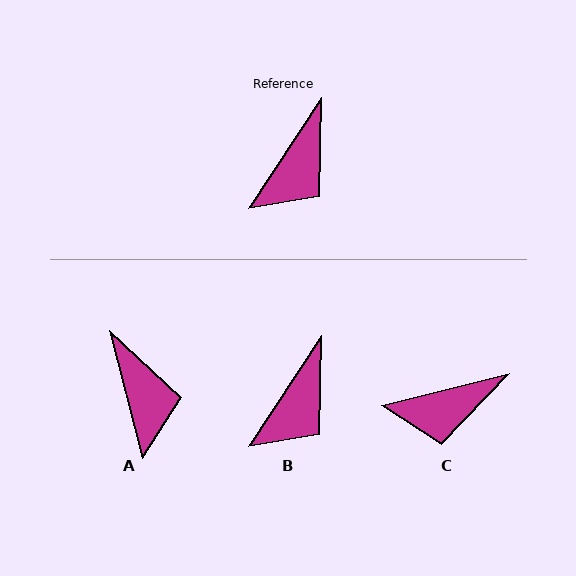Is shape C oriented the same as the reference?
No, it is off by about 42 degrees.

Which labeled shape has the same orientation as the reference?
B.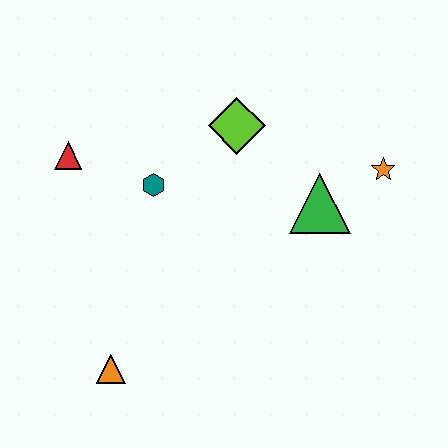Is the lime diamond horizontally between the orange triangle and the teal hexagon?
No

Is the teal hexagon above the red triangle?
No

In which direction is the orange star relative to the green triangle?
The orange star is to the right of the green triangle.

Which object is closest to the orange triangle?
The teal hexagon is closest to the orange triangle.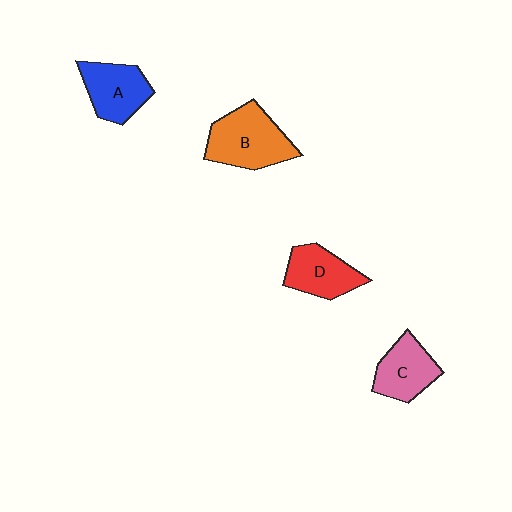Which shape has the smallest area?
Shape C (pink).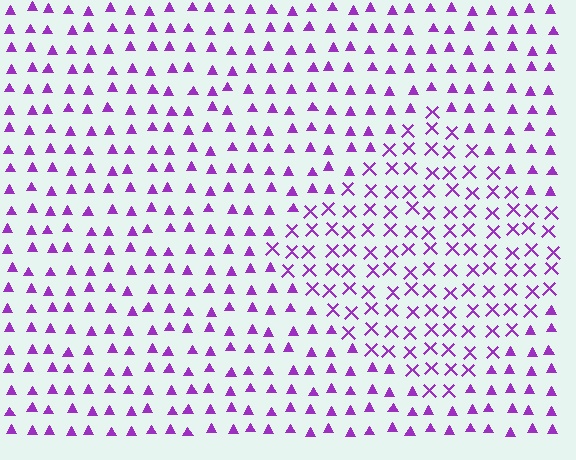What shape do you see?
I see a diamond.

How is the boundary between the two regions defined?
The boundary is defined by a change in element shape: X marks inside vs. triangles outside. All elements share the same color and spacing.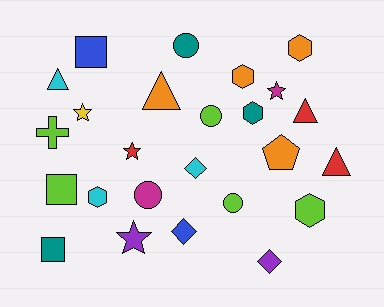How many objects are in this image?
There are 25 objects.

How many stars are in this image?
There are 4 stars.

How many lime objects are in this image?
There are 5 lime objects.